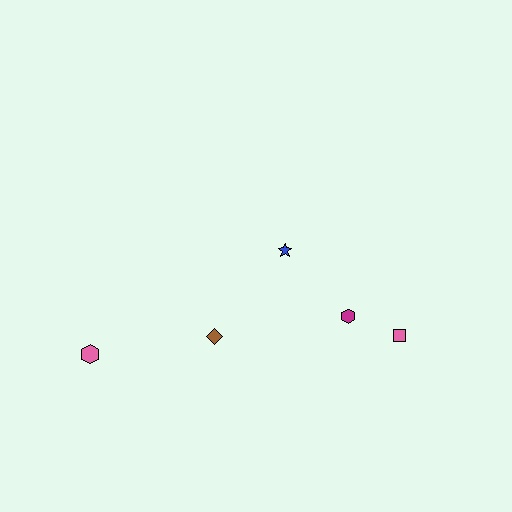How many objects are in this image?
There are 5 objects.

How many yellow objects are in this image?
There are no yellow objects.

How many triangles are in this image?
There are no triangles.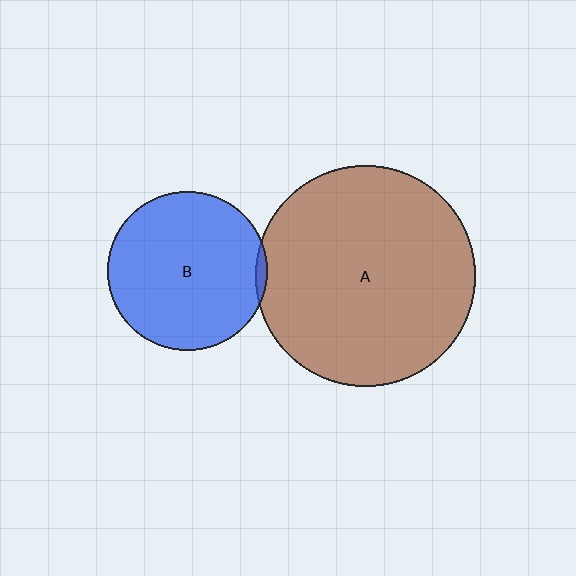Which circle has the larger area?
Circle A (brown).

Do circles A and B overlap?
Yes.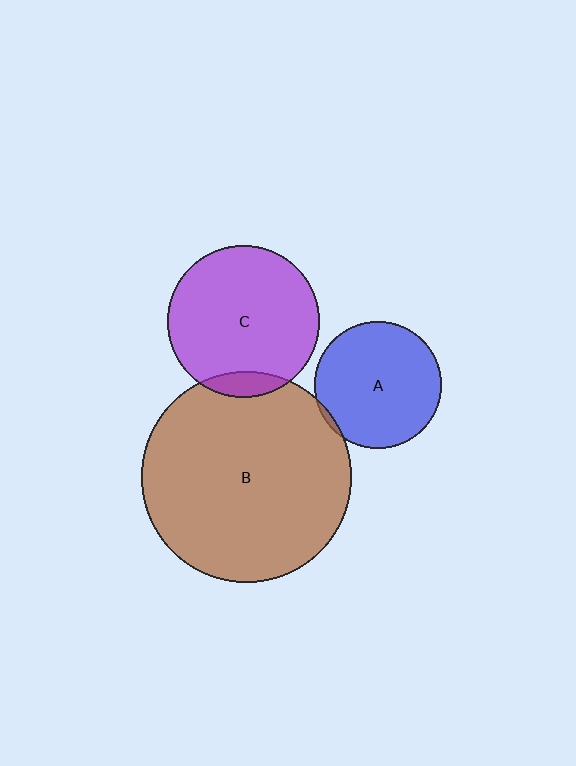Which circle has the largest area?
Circle B (brown).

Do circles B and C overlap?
Yes.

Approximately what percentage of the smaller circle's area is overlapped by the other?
Approximately 10%.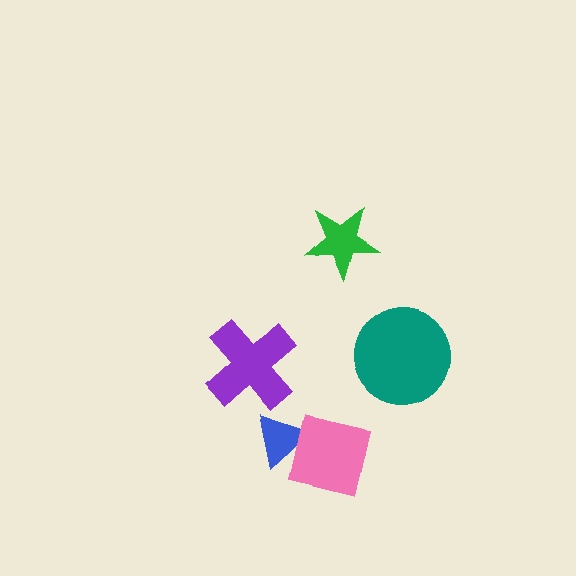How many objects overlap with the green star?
0 objects overlap with the green star.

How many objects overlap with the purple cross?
0 objects overlap with the purple cross.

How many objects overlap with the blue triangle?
1 object overlaps with the blue triangle.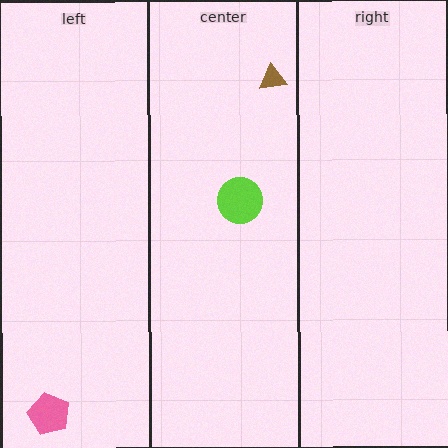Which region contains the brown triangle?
The center region.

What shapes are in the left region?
The pink pentagon.